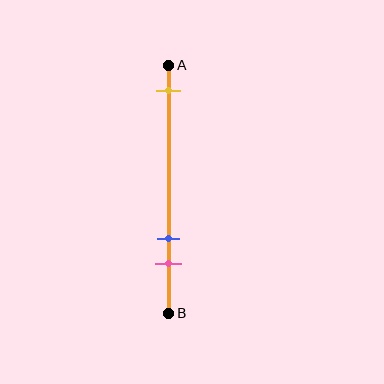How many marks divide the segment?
There are 3 marks dividing the segment.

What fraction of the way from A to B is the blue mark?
The blue mark is approximately 70% (0.7) of the way from A to B.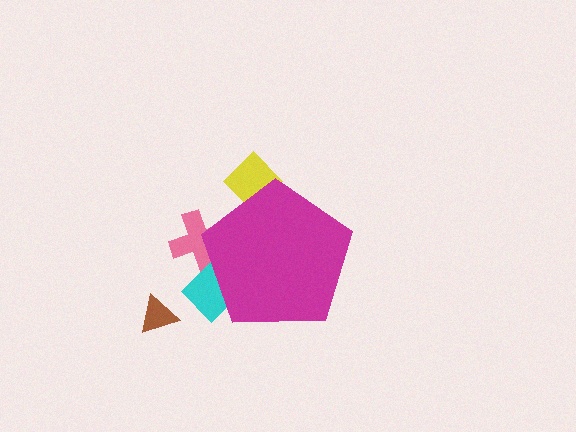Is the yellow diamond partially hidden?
Yes, the yellow diamond is partially hidden behind the magenta pentagon.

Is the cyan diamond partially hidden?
Yes, the cyan diamond is partially hidden behind the magenta pentagon.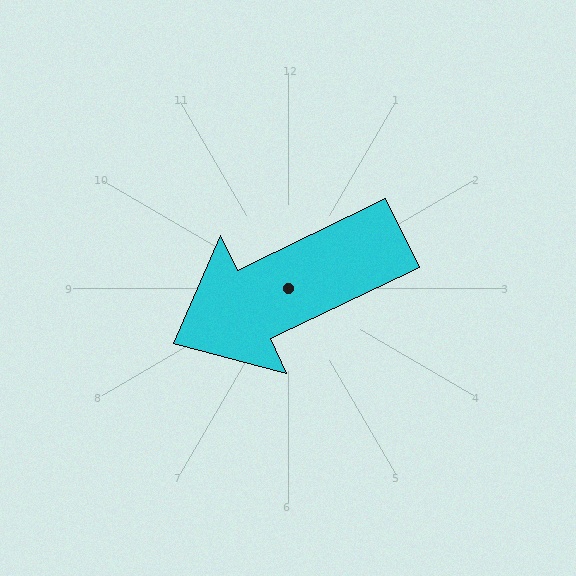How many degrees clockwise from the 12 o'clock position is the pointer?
Approximately 244 degrees.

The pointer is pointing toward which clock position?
Roughly 8 o'clock.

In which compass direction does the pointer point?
Southwest.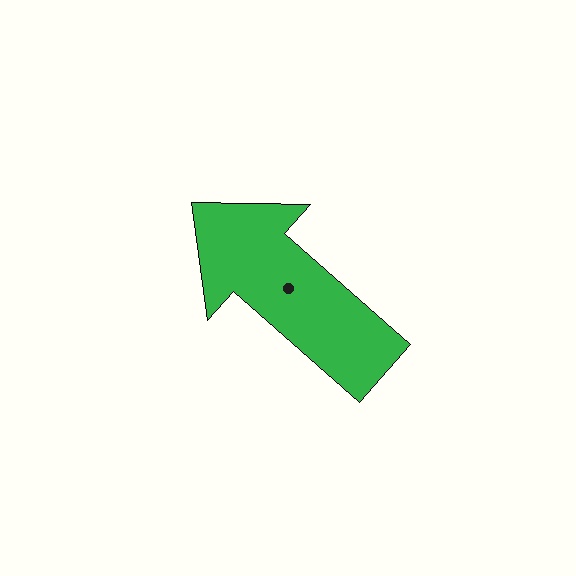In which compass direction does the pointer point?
Northwest.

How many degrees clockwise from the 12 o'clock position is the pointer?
Approximately 311 degrees.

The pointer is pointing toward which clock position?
Roughly 10 o'clock.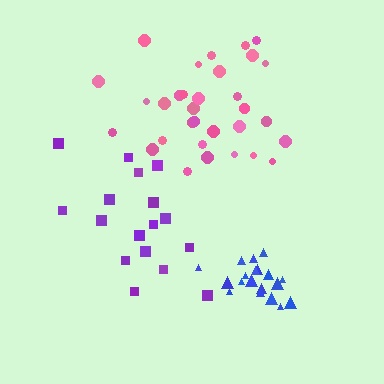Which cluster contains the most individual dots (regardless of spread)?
Pink (32).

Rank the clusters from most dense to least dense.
blue, pink, purple.